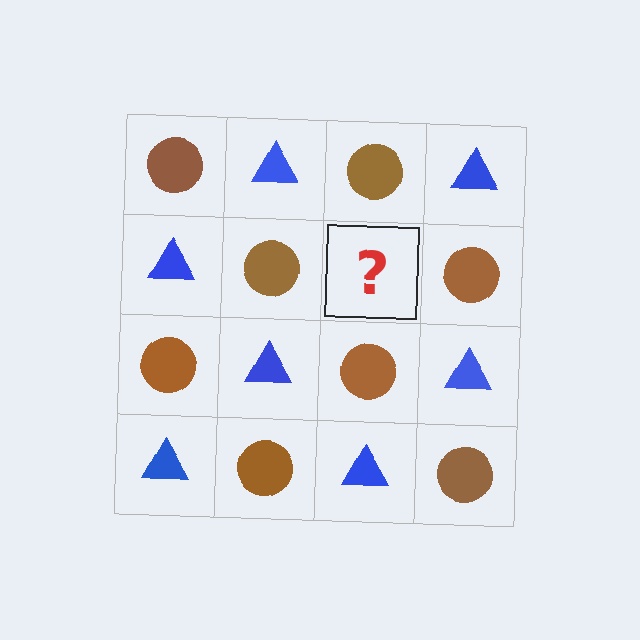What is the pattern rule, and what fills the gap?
The rule is that it alternates brown circle and blue triangle in a checkerboard pattern. The gap should be filled with a blue triangle.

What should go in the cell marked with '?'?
The missing cell should contain a blue triangle.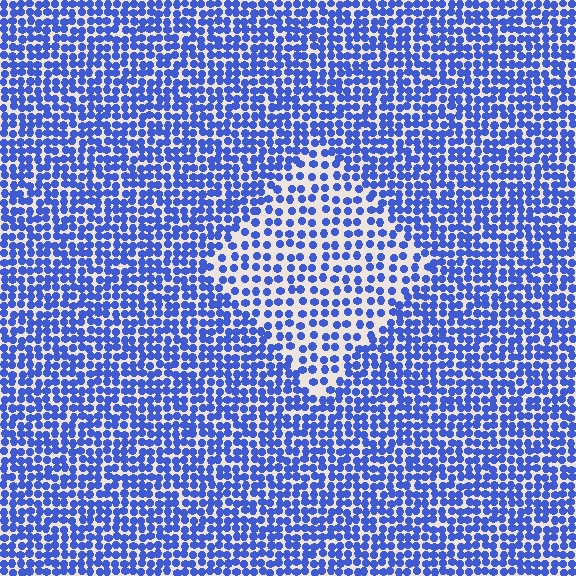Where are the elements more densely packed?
The elements are more densely packed outside the diamond boundary.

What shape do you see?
I see a diamond.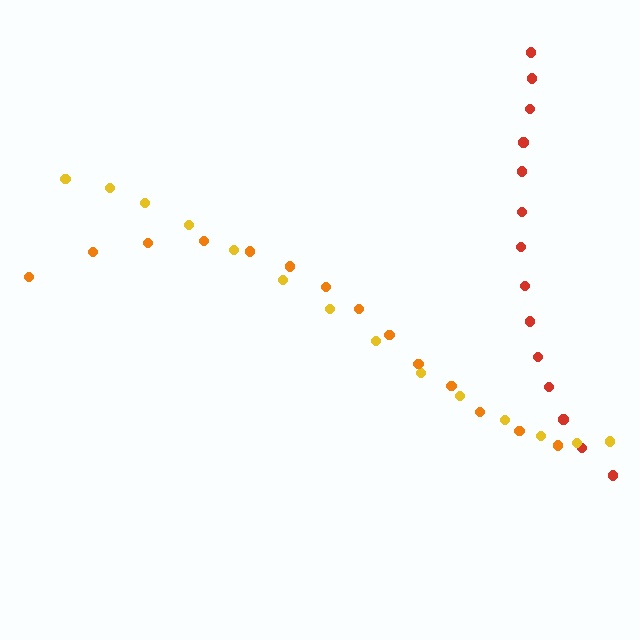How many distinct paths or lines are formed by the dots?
There are 3 distinct paths.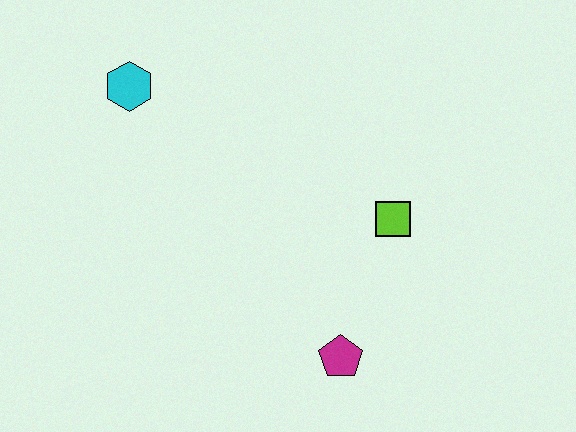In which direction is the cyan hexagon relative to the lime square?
The cyan hexagon is to the left of the lime square.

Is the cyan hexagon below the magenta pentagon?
No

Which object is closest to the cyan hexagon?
The lime square is closest to the cyan hexagon.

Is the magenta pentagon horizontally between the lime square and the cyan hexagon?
Yes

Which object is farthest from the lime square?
The cyan hexagon is farthest from the lime square.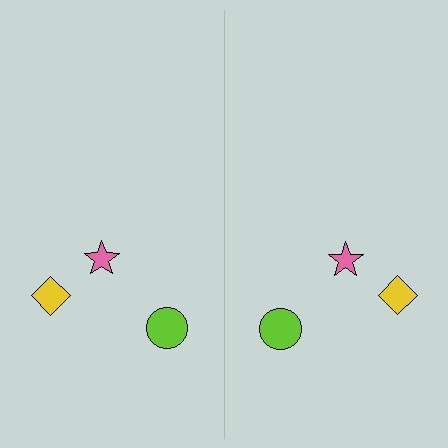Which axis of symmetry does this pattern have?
The pattern has a vertical axis of symmetry running through the center of the image.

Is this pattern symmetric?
Yes, this pattern has bilateral (reflection) symmetry.